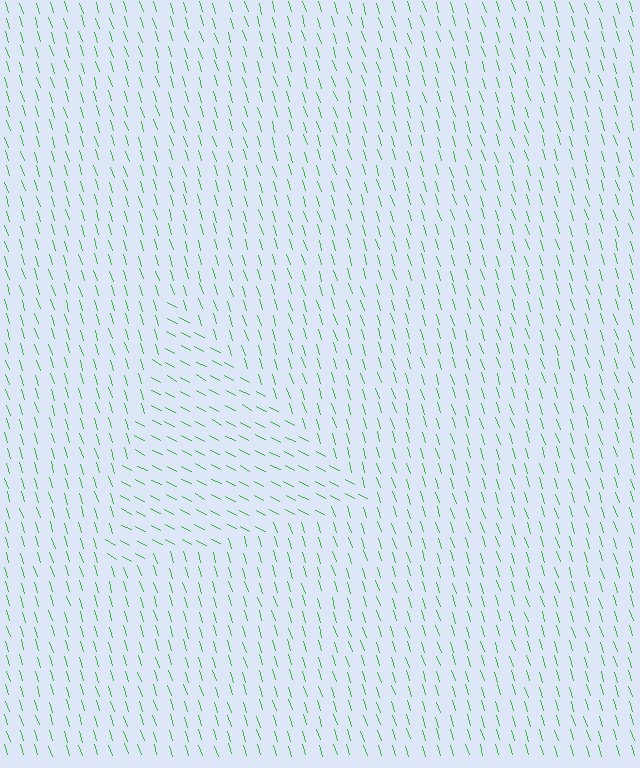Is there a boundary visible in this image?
Yes, there is a texture boundary formed by a change in line orientation.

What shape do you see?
I see a triangle.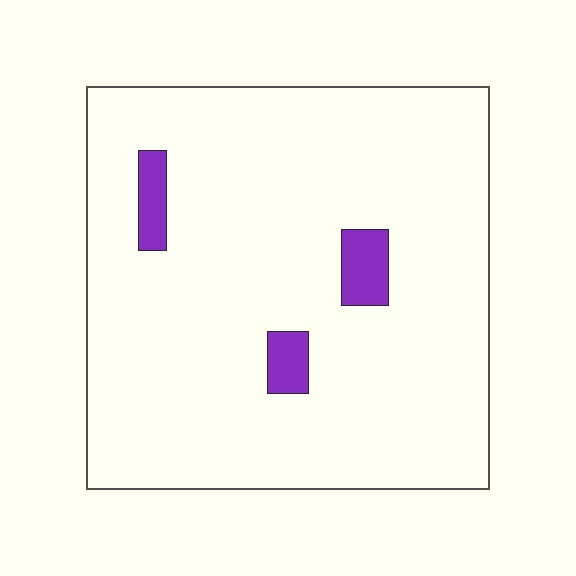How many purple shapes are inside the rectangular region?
3.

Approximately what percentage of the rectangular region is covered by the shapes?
Approximately 5%.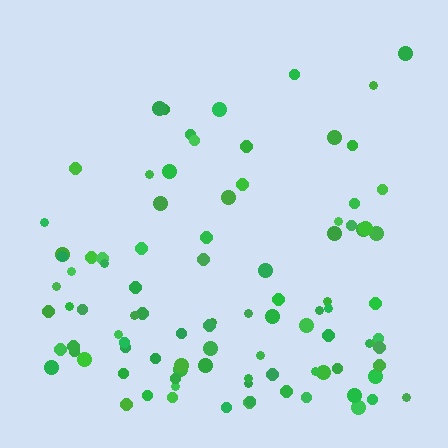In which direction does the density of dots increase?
From top to bottom, with the bottom side densest.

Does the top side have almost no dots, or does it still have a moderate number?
Still a moderate number, just noticeably fewer than the bottom.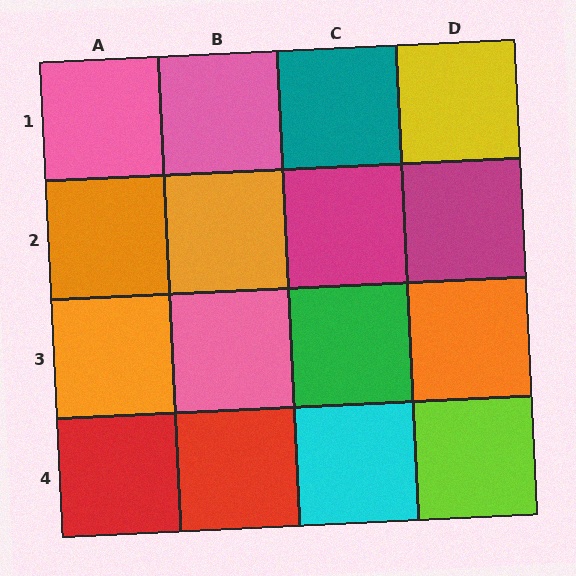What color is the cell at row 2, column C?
Magenta.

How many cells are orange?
4 cells are orange.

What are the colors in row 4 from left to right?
Red, red, cyan, lime.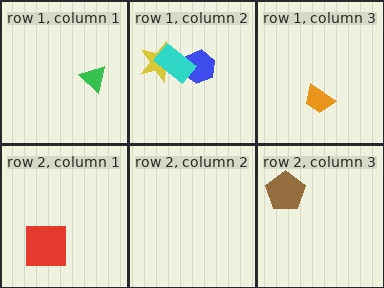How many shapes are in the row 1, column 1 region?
1.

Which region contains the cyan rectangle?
The row 1, column 2 region.